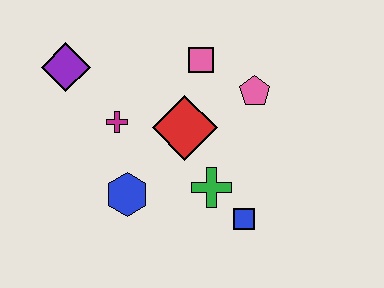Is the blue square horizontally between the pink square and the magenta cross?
No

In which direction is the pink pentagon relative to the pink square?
The pink pentagon is to the right of the pink square.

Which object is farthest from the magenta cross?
The blue square is farthest from the magenta cross.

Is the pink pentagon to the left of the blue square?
No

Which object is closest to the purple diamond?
The magenta cross is closest to the purple diamond.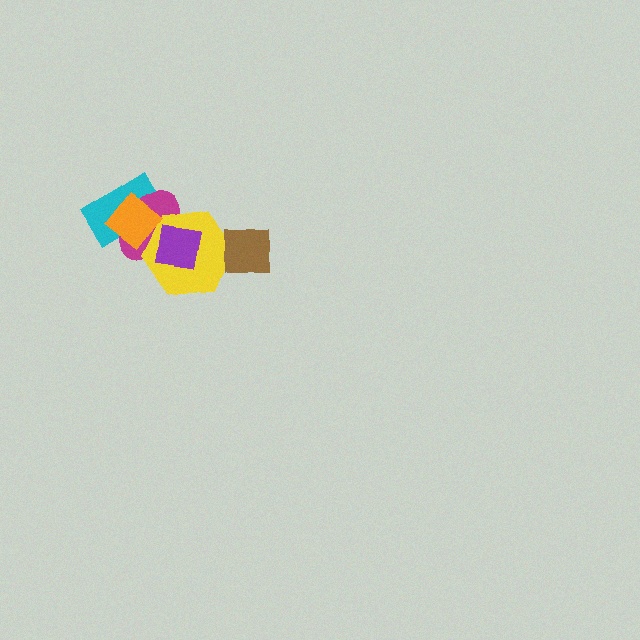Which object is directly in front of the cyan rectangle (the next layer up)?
The magenta ellipse is directly in front of the cyan rectangle.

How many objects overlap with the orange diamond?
3 objects overlap with the orange diamond.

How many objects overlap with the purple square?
2 objects overlap with the purple square.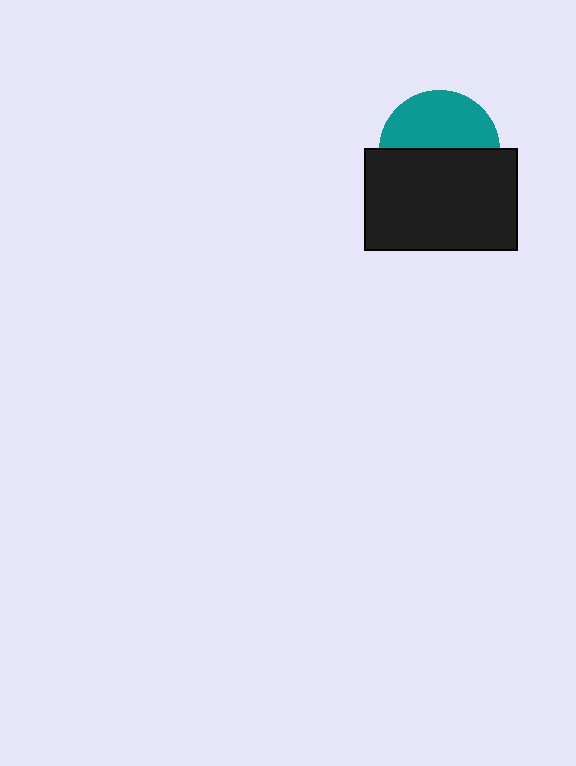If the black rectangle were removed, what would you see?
You would see the complete teal circle.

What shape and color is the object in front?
The object in front is a black rectangle.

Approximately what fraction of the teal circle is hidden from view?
Roughly 53% of the teal circle is hidden behind the black rectangle.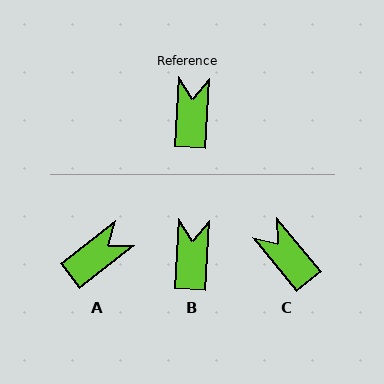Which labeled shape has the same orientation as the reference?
B.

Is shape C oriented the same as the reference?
No, it is off by about 43 degrees.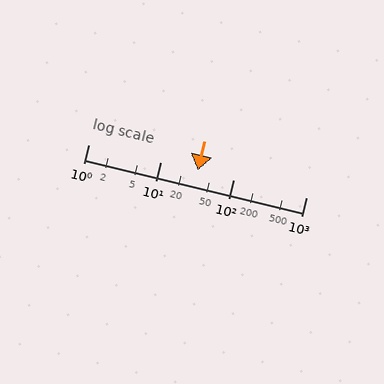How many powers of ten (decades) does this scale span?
The scale spans 3 decades, from 1 to 1000.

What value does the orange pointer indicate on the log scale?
The pointer indicates approximately 32.